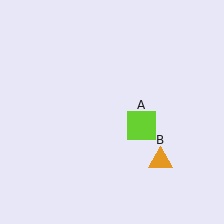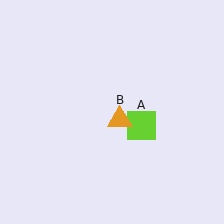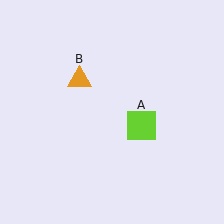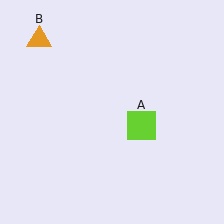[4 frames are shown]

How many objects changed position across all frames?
1 object changed position: orange triangle (object B).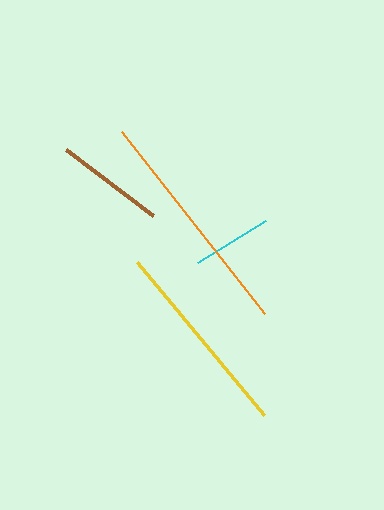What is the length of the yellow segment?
The yellow segment is approximately 199 pixels long.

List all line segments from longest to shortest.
From longest to shortest: orange, yellow, brown, cyan.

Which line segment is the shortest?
The cyan line is the shortest at approximately 80 pixels.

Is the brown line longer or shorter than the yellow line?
The yellow line is longer than the brown line.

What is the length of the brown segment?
The brown segment is approximately 109 pixels long.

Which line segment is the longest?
The orange line is the longest at approximately 232 pixels.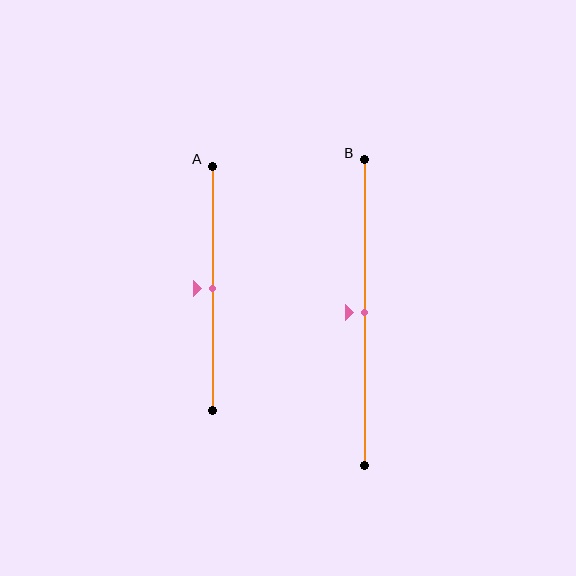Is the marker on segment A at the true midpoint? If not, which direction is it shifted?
Yes, the marker on segment A is at the true midpoint.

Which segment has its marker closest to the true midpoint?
Segment A has its marker closest to the true midpoint.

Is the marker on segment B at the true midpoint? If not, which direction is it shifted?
Yes, the marker on segment B is at the true midpoint.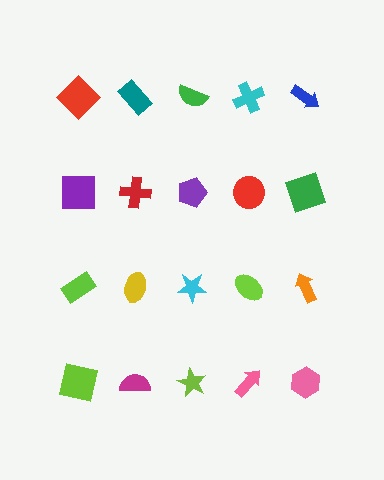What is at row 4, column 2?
A magenta semicircle.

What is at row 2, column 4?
A red circle.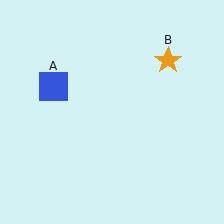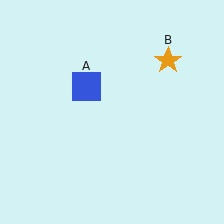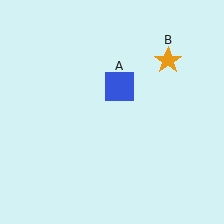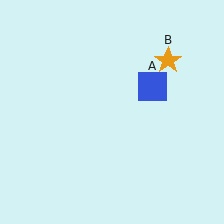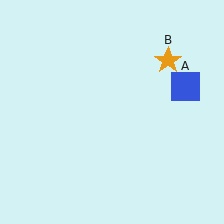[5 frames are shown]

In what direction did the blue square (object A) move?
The blue square (object A) moved right.